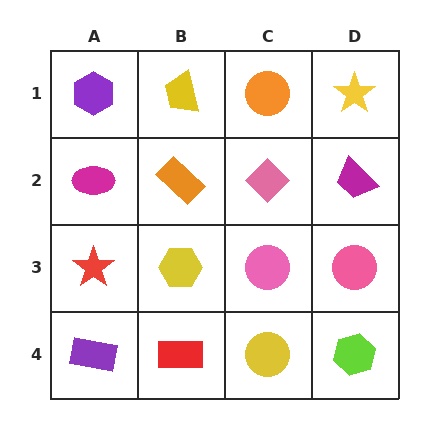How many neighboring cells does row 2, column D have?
3.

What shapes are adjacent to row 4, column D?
A pink circle (row 3, column D), a yellow circle (row 4, column C).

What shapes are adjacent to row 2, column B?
A yellow trapezoid (row 1, column B), a yellow hexagon (row 3, column B), a magenta ellipse (row 2, column A), a pink diamond (row 2, column C).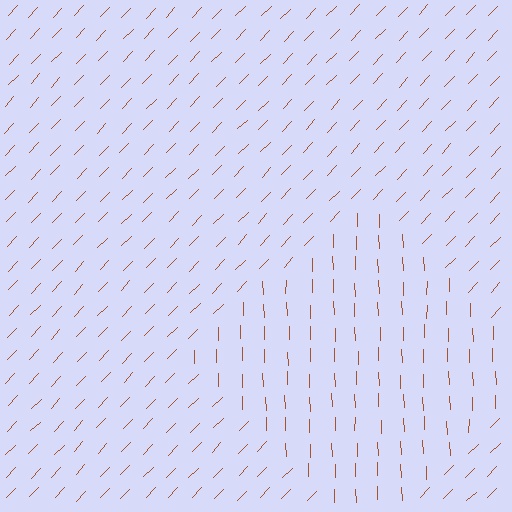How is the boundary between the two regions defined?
The boundary is defined purely by a change in line orientation (approximately 45 degrees difference). All lines are the same color and thickness.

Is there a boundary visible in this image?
Yes, there is a texture boundary formed by a change in line orientation.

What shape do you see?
I see a diamond.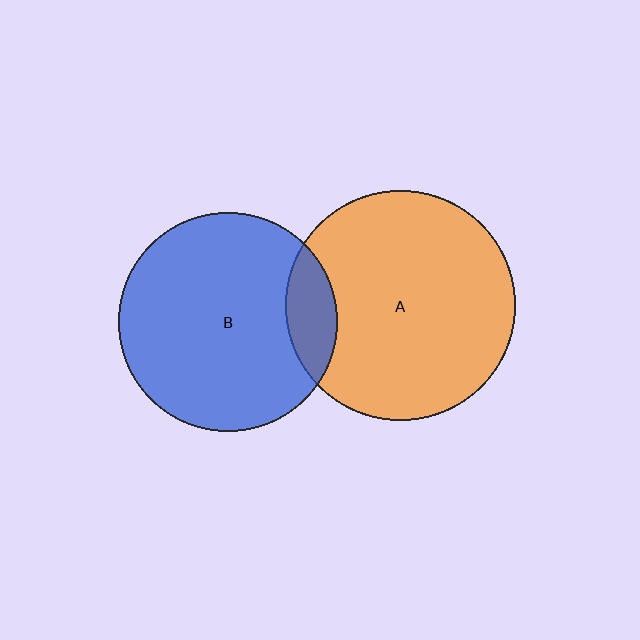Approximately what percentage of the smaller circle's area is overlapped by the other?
Approximately 15%.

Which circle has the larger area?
Circle A (orange).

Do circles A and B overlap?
Yes.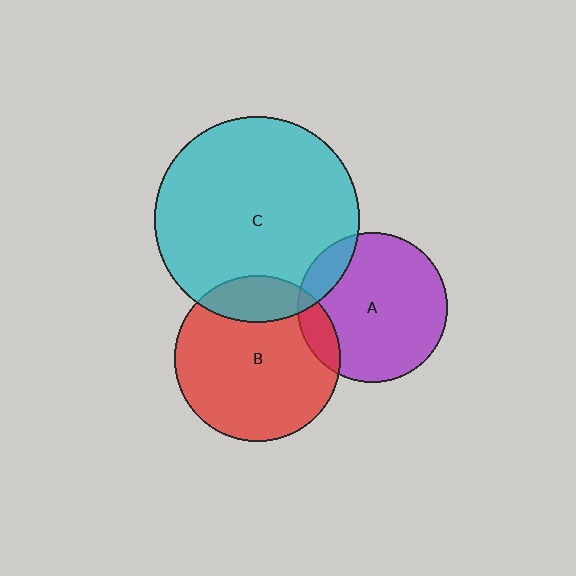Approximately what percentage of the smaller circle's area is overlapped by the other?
Approximately 15%.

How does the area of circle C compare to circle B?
Approximately 1.5 times.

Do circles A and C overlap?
Yes.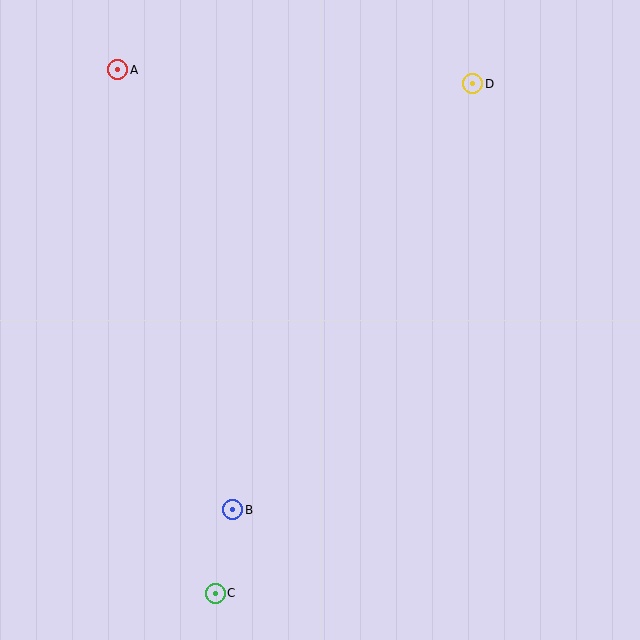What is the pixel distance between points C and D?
The distance between C and D is 571 pixels.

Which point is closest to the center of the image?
Point B at (233, 510) is closest to the center.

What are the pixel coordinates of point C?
Point C is at (215, 593).